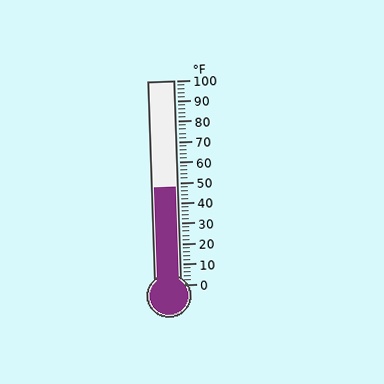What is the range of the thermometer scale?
The thermometer scale ranges from 0°F to 100°F.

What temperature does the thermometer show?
The thermometer shows approximately 48°F.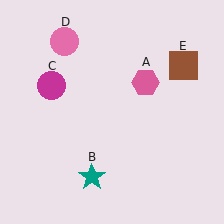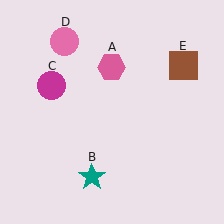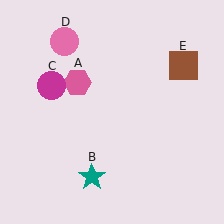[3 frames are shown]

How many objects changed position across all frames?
1 object changed position: pink hexagon (object A).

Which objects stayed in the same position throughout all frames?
Teal star (object B) and magenta circle (object C) and pink circle (object D) and brown square (object E) remained stationary.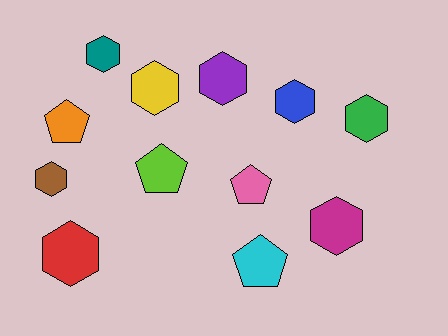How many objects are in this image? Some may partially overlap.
There are 12 objects.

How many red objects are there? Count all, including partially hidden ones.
There is 1 red object.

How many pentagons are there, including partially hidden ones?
There are 4 pentagons.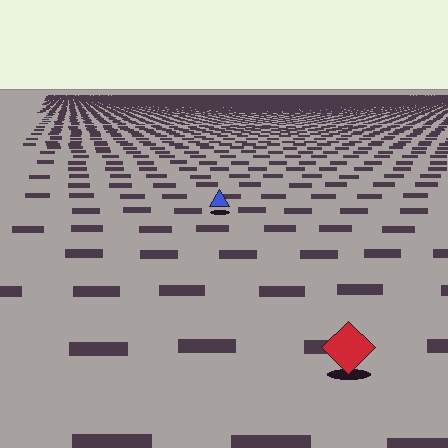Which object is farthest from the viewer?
The blue triangle is farthest from the viewer. It appears smaller and the ground texture around it is denser.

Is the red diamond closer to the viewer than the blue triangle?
Yes. The red diamond is closer — you can tell from the texture gradient: the ground texture is coarser near it.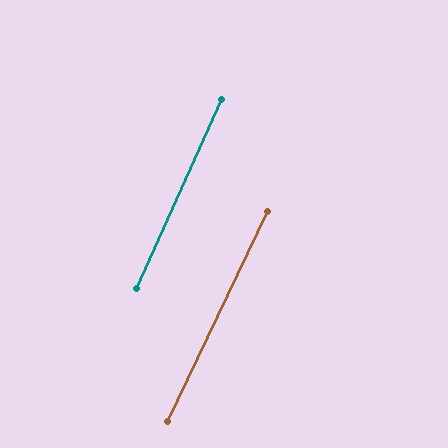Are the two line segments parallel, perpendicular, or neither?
Parallel — their directions differ by only 1.1°.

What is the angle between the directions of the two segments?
Approximately 1 degree.